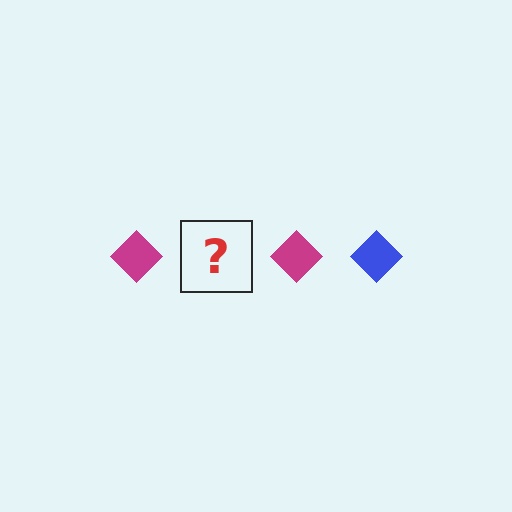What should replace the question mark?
The question mark should be replaced with a blue diamond.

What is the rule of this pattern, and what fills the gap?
The rule is that the pattern cycles through magenta, blue diamonds. The gap should be filled with a blue diamond.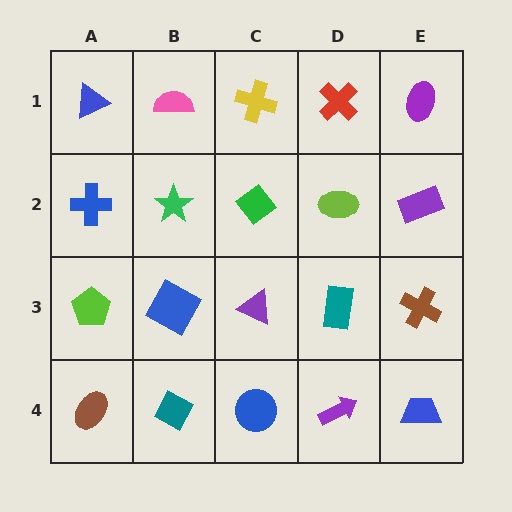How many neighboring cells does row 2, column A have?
3.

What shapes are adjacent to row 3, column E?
A purple rectangle (row 2, column E), a blue trapezoid (row 4, column E), a teal rectangle (row 3, column D).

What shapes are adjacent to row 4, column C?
A purple triangle (row 3, column C), a teal diamond (row 4, column B), a purple arrow (row 4, column D).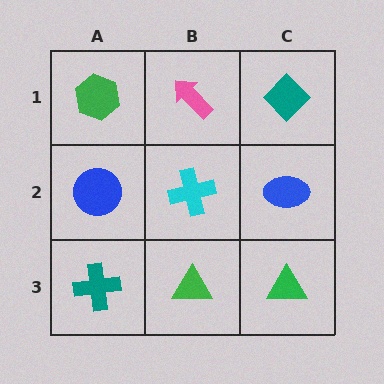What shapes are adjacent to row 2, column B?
A pink arrow (row 1, column B), a green triangle (row 3, column B), a blue circle (row 2, column A), a blue ellipse (row 2, column C).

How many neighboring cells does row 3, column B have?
3.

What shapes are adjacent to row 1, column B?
A cyan cross (row 2, column B), a green hexagon (row 1, column A), a teal diamond (row 1, column C).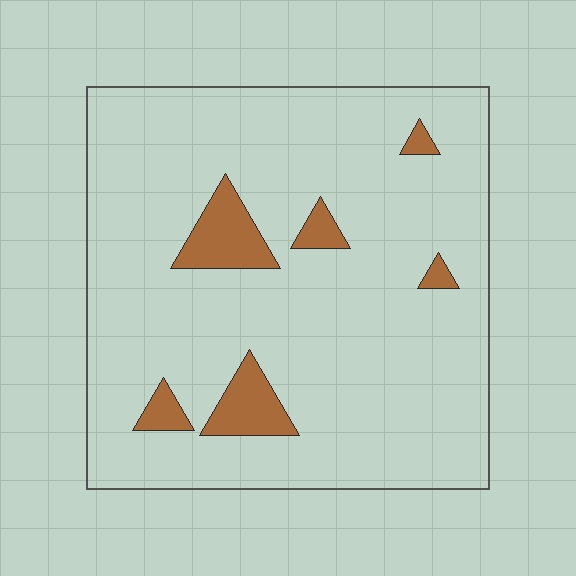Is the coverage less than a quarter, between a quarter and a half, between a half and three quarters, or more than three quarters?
Less than a quarter.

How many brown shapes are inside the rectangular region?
6.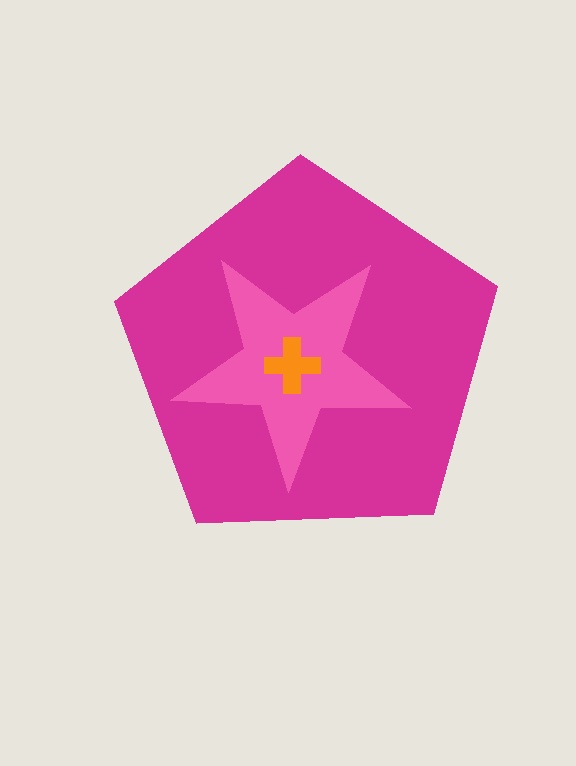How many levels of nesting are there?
3.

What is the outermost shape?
The magenta pentagon.